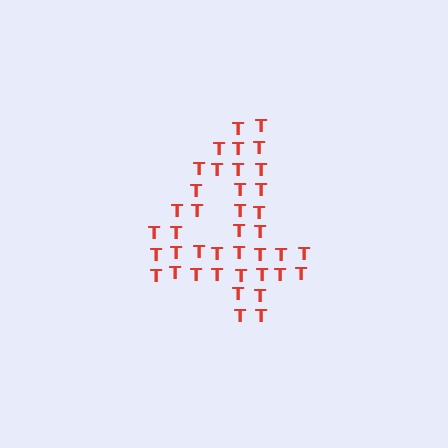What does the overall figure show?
The overall figure shows the digit 4.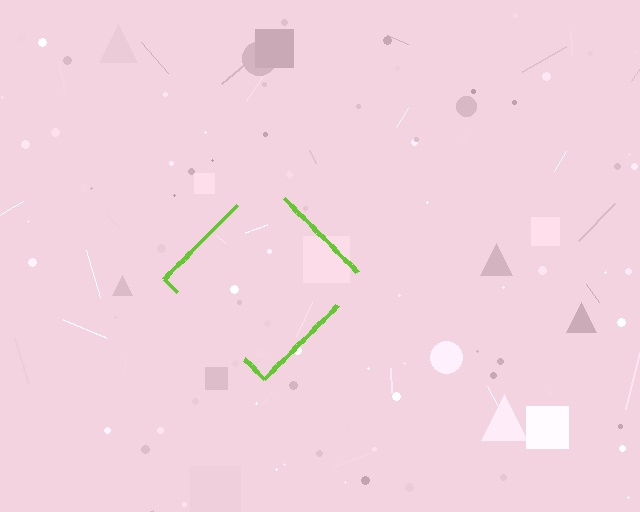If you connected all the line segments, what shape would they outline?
They would outline a diamond.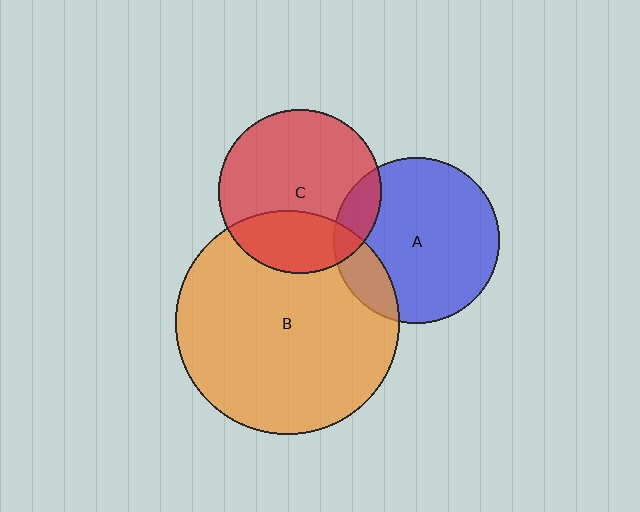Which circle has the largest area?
Circle B (orange).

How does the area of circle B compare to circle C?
Approximately 1.9 times.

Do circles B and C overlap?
Yes.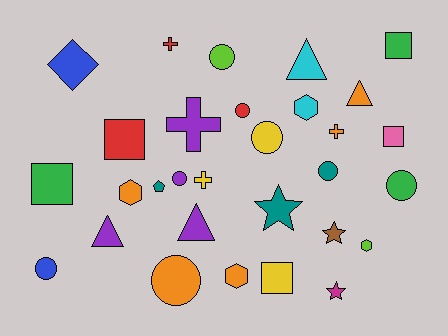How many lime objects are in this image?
There are 2 lime objects.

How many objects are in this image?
There are 30 objects.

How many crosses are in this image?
There are 4 crosses.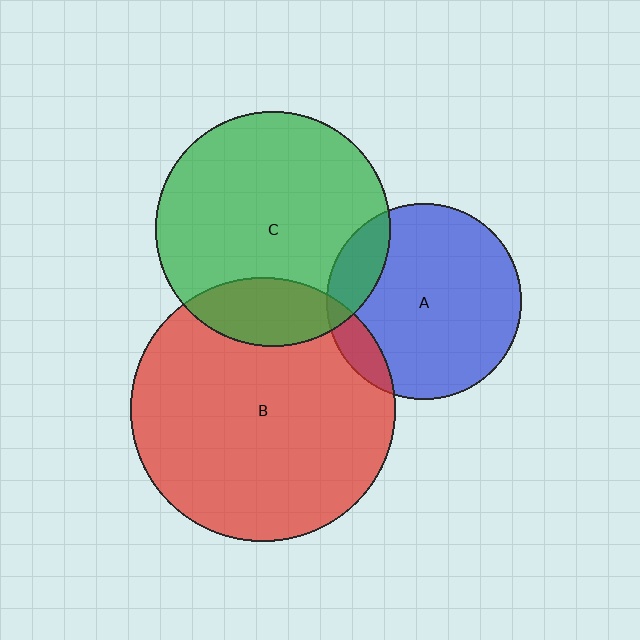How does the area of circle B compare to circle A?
Approximately 1.8 times.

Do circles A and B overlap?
Yes.